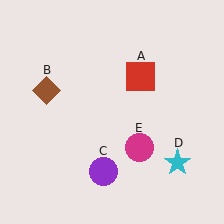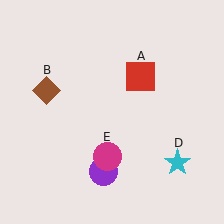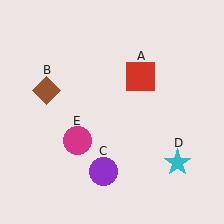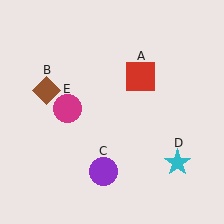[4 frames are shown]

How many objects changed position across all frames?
1 object changed position: magenta circle (object E).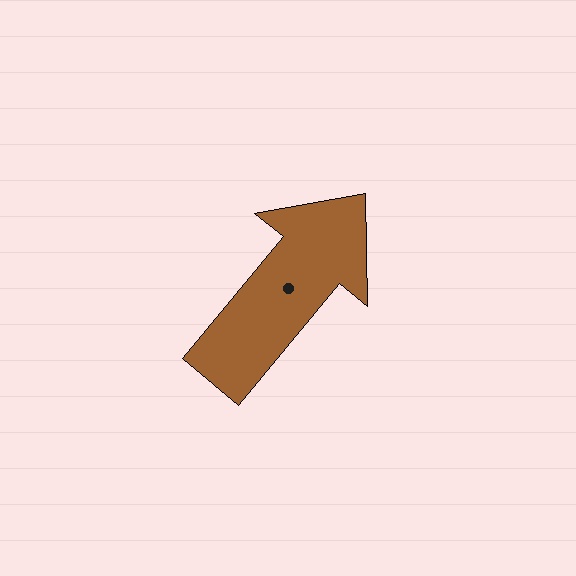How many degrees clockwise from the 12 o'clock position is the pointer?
Approximately 40 degrees.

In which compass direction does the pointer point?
Northeast.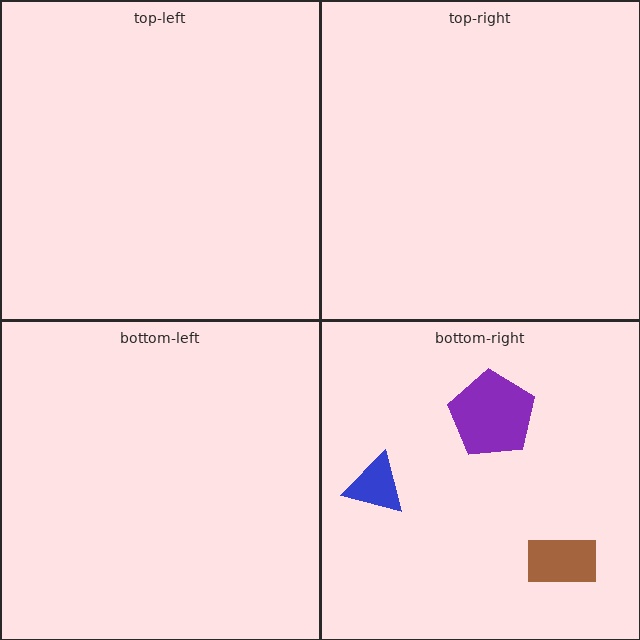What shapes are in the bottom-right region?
The brown rectangle, the purple pentagon, the blue triangle.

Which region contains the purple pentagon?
The bottom-right region.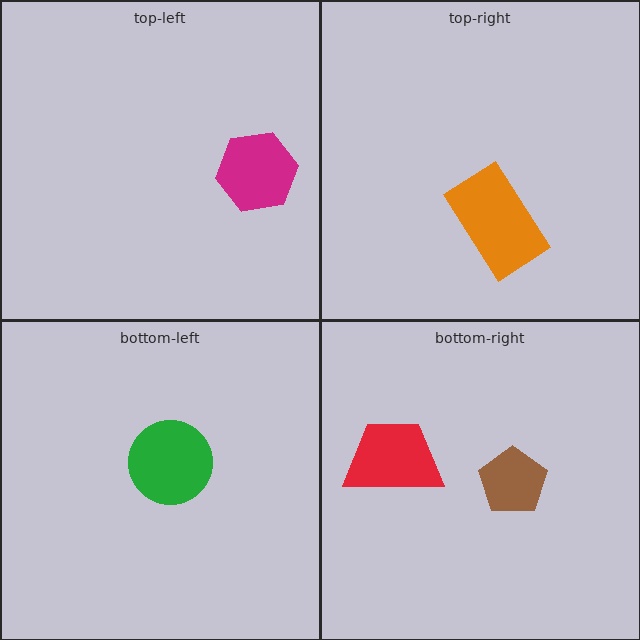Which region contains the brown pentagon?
The bottom-right region.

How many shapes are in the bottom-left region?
1.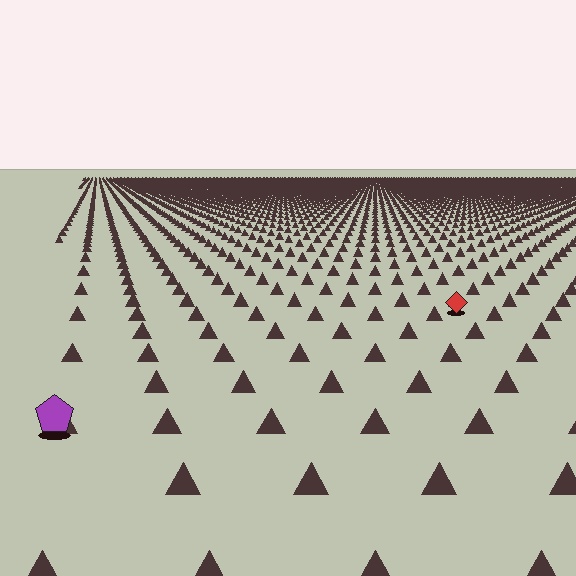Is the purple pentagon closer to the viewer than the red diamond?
Yes. The purple pentagon is closer — you can tell from the texture gradient: the ground texture is coarser near it.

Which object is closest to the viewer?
The purple pentagon is closest. The texture marks near it are larger and more spread out.